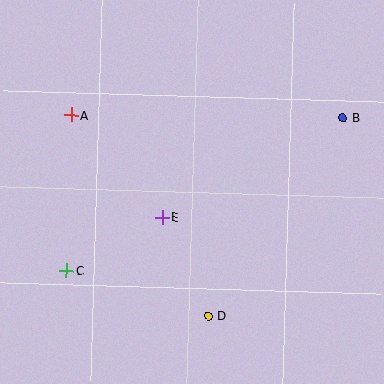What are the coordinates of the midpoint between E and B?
The midpoint between E and B is at (253, 167).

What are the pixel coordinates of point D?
Point D is at (208, 316).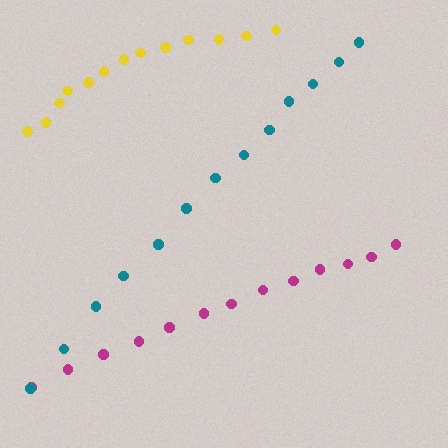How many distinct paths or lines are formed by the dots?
There are 3 distinct paths.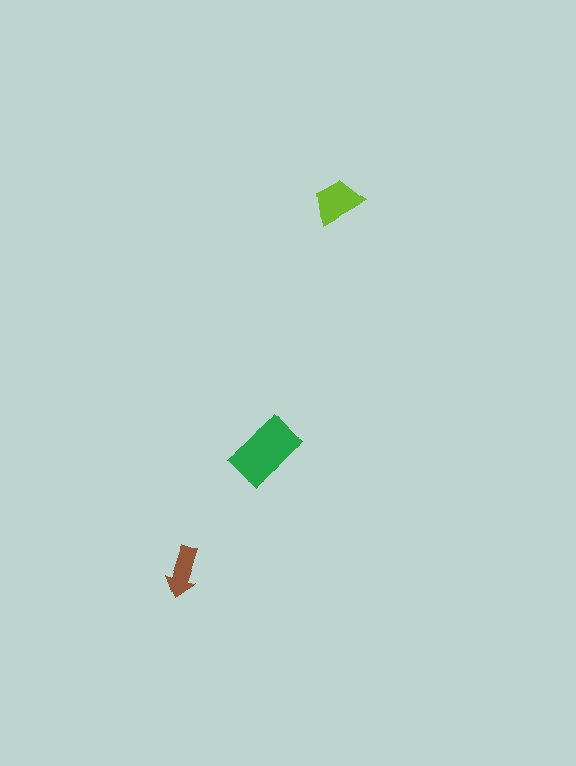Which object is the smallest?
The brown arrow.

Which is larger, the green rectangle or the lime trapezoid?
The green rectangle.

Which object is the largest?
The green rectangle.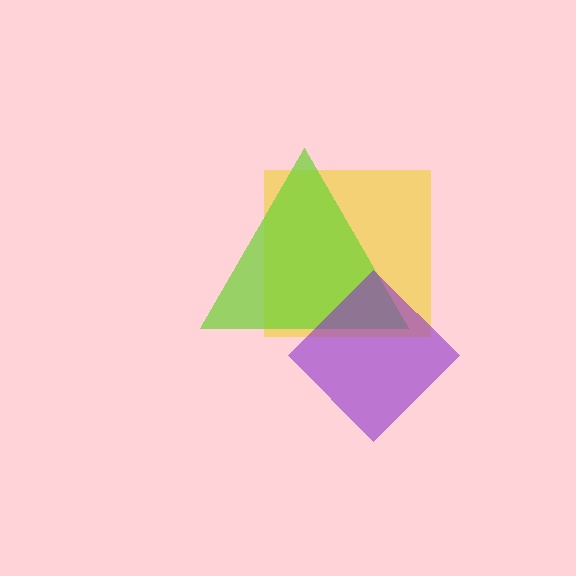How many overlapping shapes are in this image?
There are 3 overlapping shapes in the image.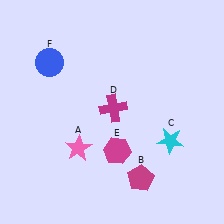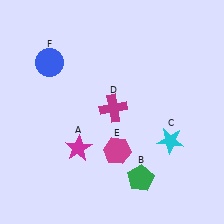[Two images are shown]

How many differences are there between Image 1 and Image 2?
There are 2 differences between the two images.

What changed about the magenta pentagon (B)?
In Image 1, B is magenta. In Image 2, it changed to green.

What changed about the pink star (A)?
In Image 1, A is pink. In Image 2, it changed to magenta.